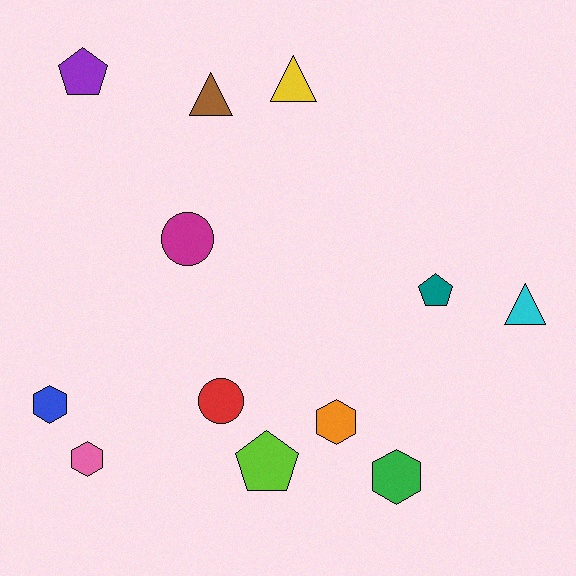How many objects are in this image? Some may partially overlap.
There are 12 objects.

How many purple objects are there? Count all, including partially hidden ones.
There is 1 purple object.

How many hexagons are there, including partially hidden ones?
There are 4 hexagons.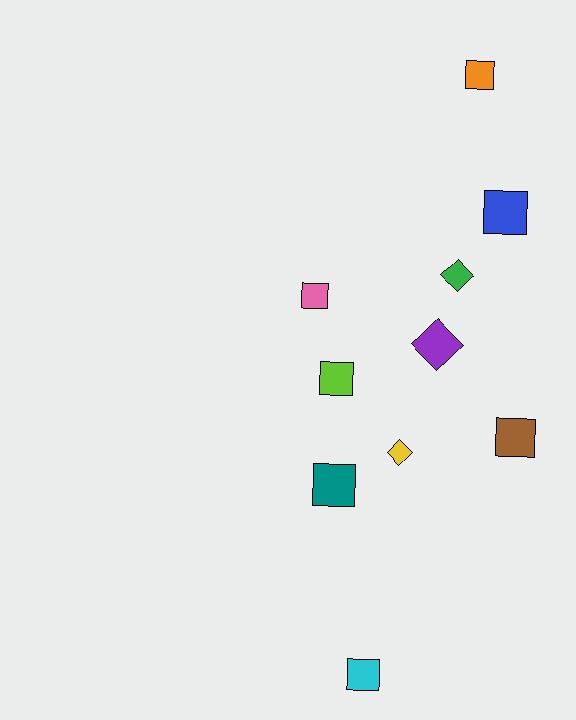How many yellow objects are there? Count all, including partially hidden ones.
There is 1 yellow object.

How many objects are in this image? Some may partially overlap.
There are 10 objects.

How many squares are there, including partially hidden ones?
There are 7 squares.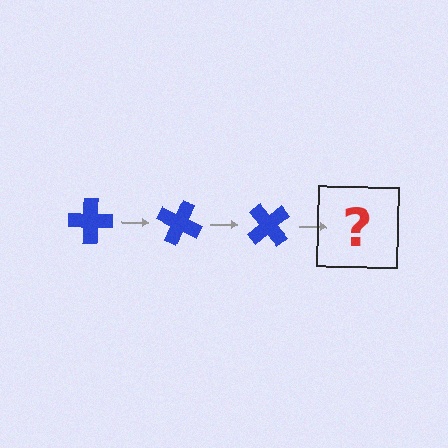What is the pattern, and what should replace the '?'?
The pattern is that the cross rotates 25 degrees each step. The '?' should be a blue cross rotated 75 degrees.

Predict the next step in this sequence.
The next step is a blue cross rotated 75 degrees.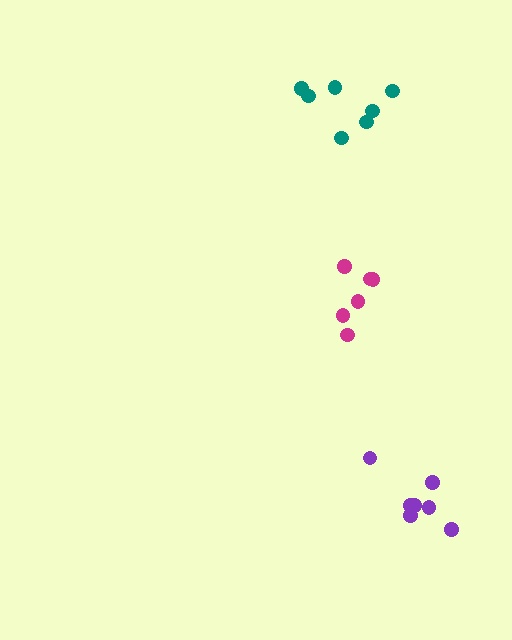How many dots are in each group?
Group 1: 6 dots, Group 2: 7 dots, Group 3: 7 dots (20 total).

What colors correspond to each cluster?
The clusters are colored: magenta, teal, purple.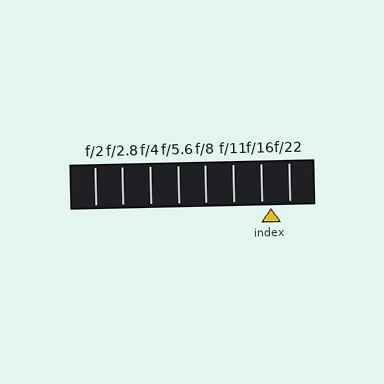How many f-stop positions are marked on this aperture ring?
There are 8 f-stop positions marked.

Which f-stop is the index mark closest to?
The index mark is closest to f/16.